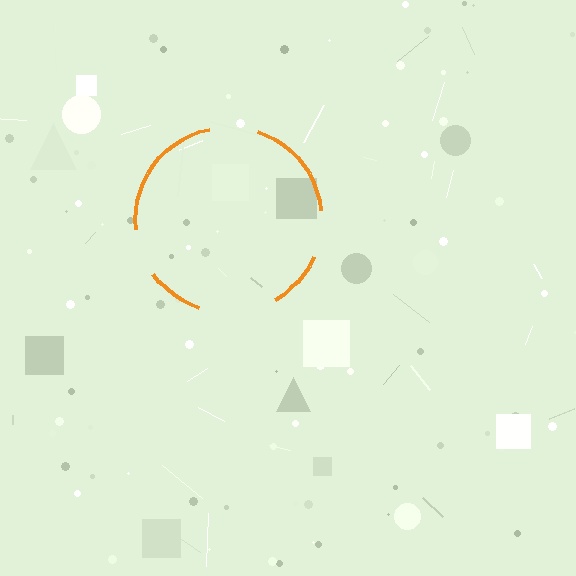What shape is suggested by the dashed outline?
The dashed outline suggests a circle.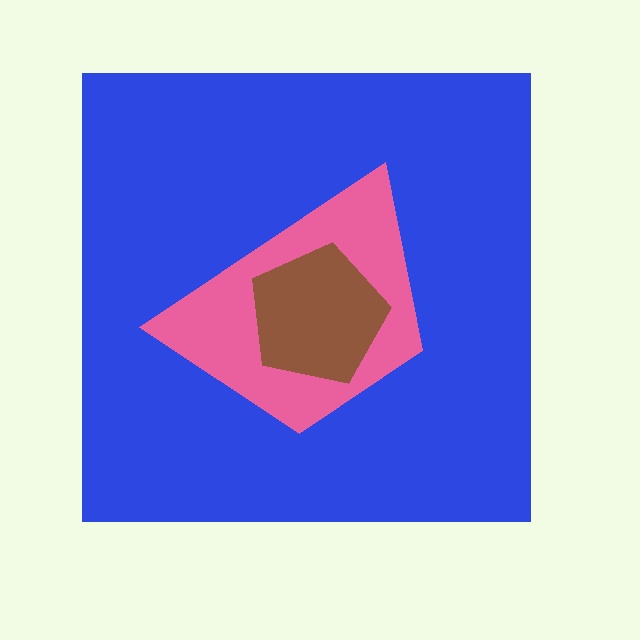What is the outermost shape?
The blue square.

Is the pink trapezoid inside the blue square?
Yes.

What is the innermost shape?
The brown pentagon.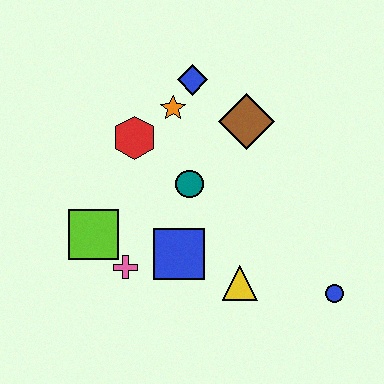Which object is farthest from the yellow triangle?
The blue diamond is farthest from the yellow triangle.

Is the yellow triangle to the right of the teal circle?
Yes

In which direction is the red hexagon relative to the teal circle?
The red hexagon is to the left of the teal circle.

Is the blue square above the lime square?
No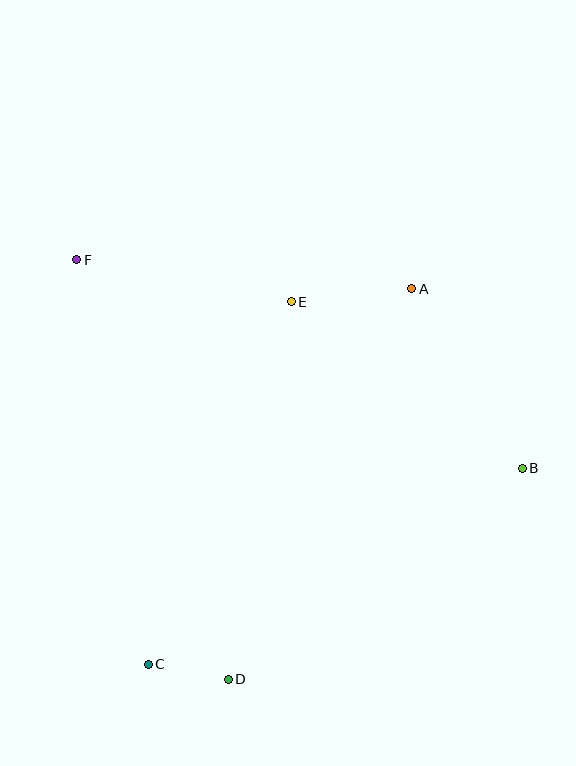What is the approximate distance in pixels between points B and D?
The distance between B and D is approximately 362 pixels.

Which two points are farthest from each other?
Points B and F are farthest from each other.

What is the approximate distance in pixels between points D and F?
The distance between D and F is approximately 446 pixels.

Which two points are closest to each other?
Points C and D are closest to each other.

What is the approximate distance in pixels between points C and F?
The distance between C and F is approximately 411 pixels.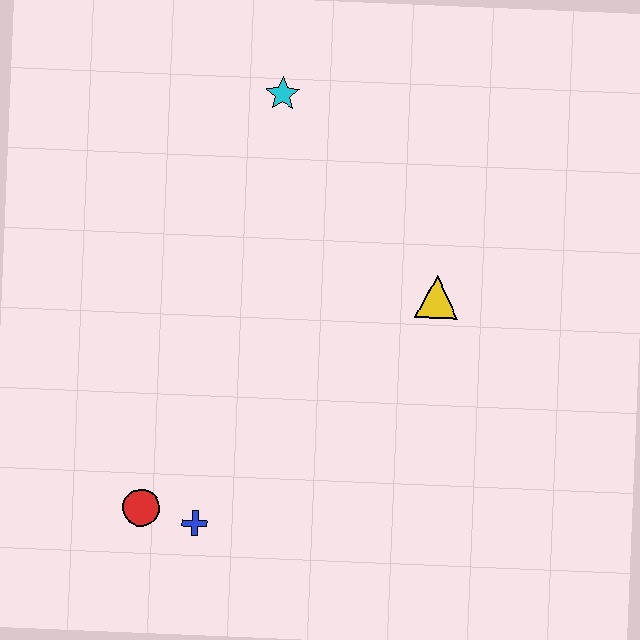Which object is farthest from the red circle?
The cyan star is farthest from the red circle.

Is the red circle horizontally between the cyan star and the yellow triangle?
No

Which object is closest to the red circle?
The blue cross is closest to the red circle.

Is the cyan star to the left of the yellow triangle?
Yes